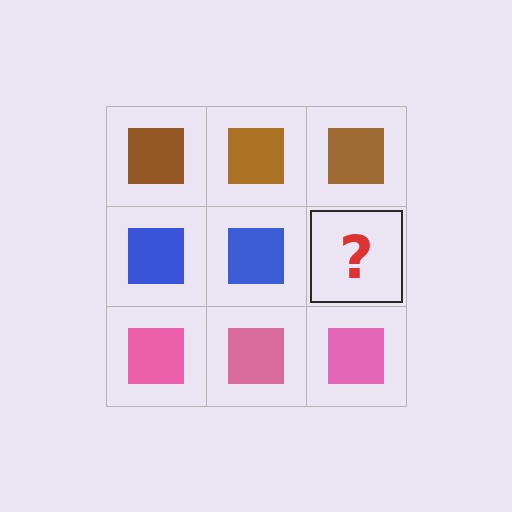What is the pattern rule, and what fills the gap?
The rule is that each row has a consistent color. The gap should be filled with a blue square.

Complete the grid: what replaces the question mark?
The question mark should be replaced with a blue square.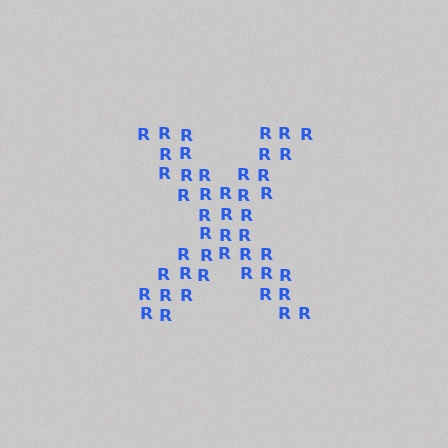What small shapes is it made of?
It is made of small letter R's.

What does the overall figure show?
The overall figure shows the letter X.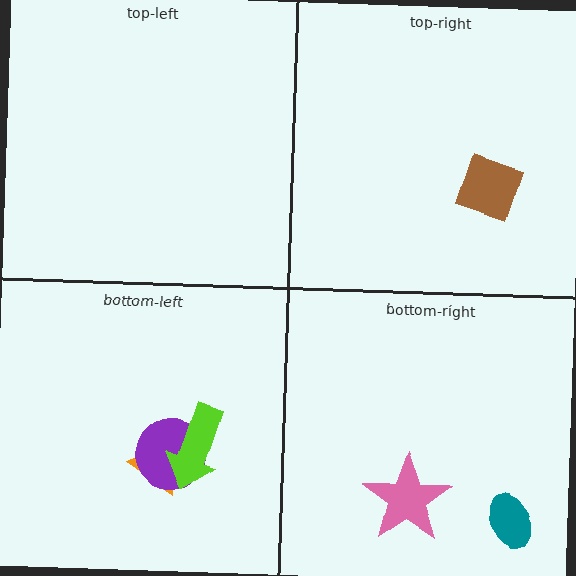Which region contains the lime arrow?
The bottom-left region.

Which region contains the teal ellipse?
The bottom-right region.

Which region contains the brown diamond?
The top-right region.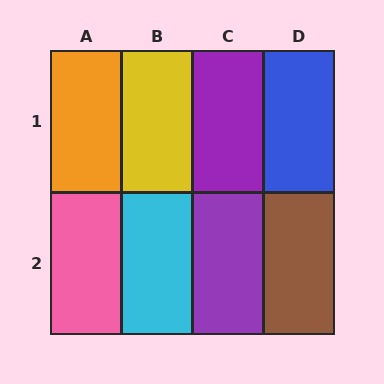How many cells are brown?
1 cell is brown.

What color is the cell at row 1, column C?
Purple.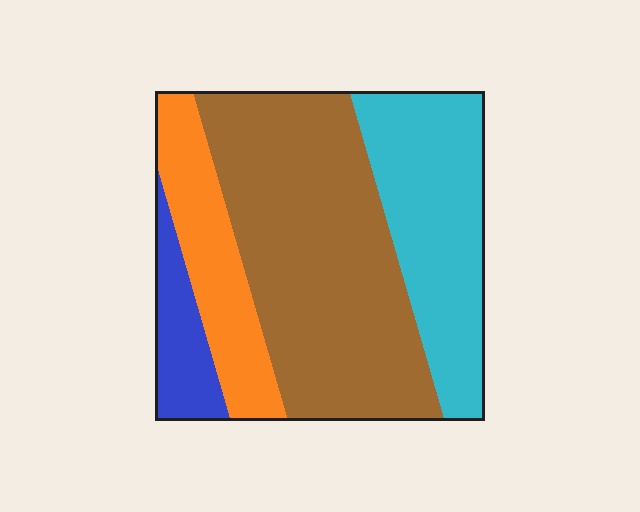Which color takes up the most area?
Brown, at roughly 45%.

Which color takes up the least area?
Blue, at roughly 10%.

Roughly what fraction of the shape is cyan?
Cyan covers 27% of the shape.